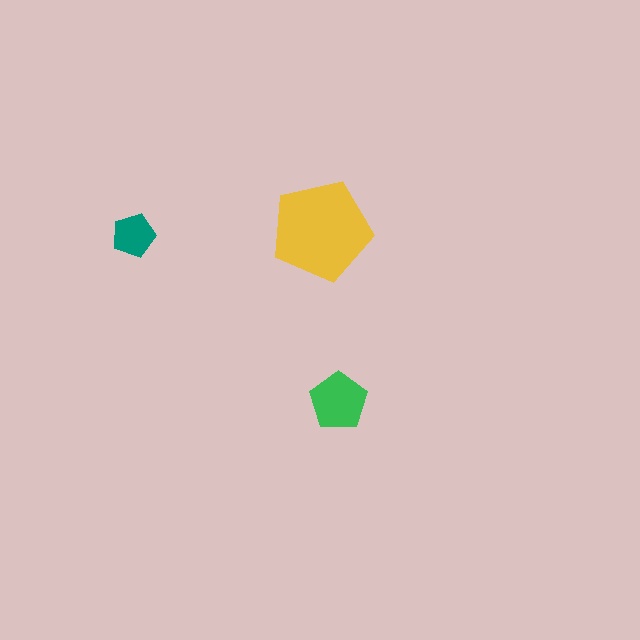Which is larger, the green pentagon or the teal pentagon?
The green one.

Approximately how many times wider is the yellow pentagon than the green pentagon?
About 1.5 times wider.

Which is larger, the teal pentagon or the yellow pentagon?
The yellow one.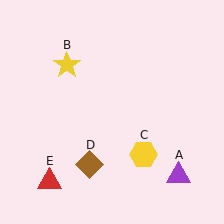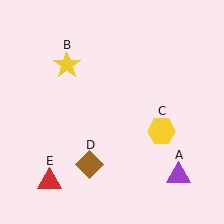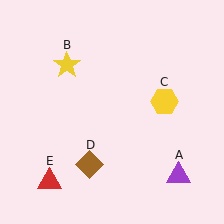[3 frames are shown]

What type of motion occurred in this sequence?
The yellow hexagon (object C) rotated counterclockwise around the center of the scene.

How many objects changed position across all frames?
1 object changed position: yellow hexagon (object C).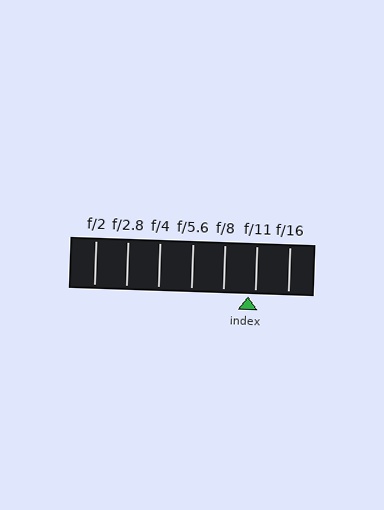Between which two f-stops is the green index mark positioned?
The index mark is between f/8 and f/11.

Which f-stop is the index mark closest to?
The index mark is closest to f/11.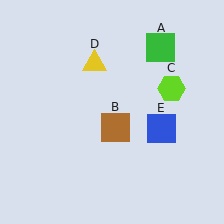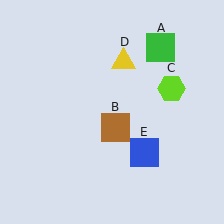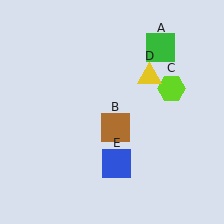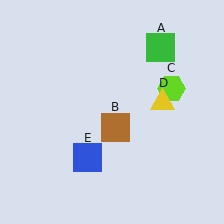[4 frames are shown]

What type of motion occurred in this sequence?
The yellow triangle (object D), blue square (object E) rotated clockwise around the center of the scene.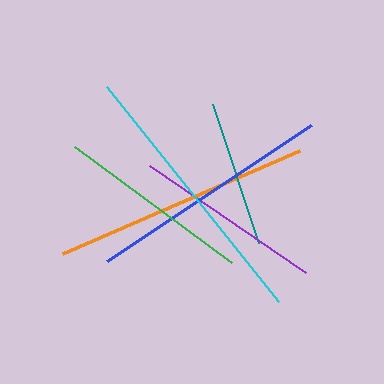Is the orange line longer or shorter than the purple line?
The orange line is longer than the purple line.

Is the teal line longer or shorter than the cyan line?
The cyan line is longer than the teal line.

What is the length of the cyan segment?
The cyan segment is approximately 275 pixels long.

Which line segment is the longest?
The cyan line is the longest at approximately 275 pixels.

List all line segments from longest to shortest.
From longest to shortest: cyan, orange, blue, green, purple, teal.